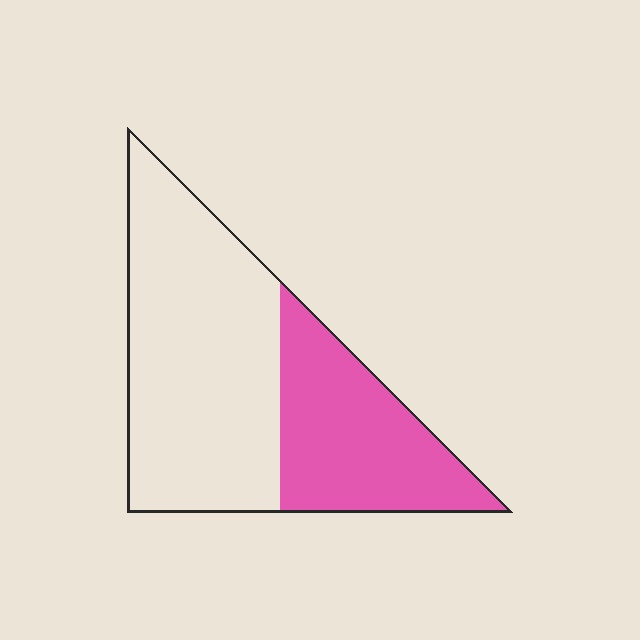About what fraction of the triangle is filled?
About three eighths (3/8).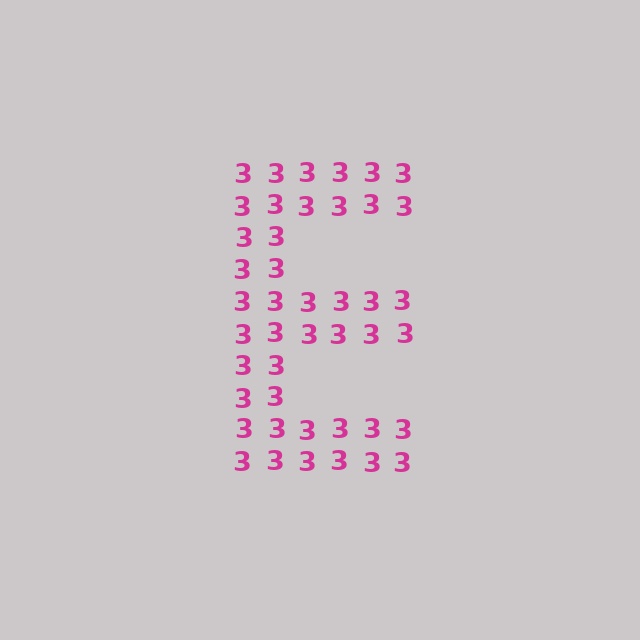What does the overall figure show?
The overall figure shows the letter E.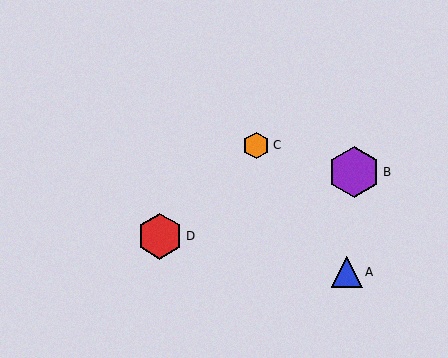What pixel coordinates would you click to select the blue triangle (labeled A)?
Click at (347, 272) to select the blue triangle A.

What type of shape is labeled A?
Shape A is a blue triangle.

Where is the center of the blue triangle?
The center of the blue triangle is at (347, 272).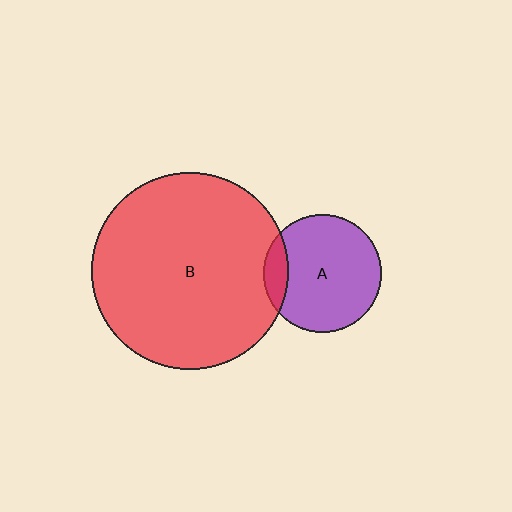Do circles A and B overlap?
Yes.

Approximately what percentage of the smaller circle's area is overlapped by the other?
Approximately 15%.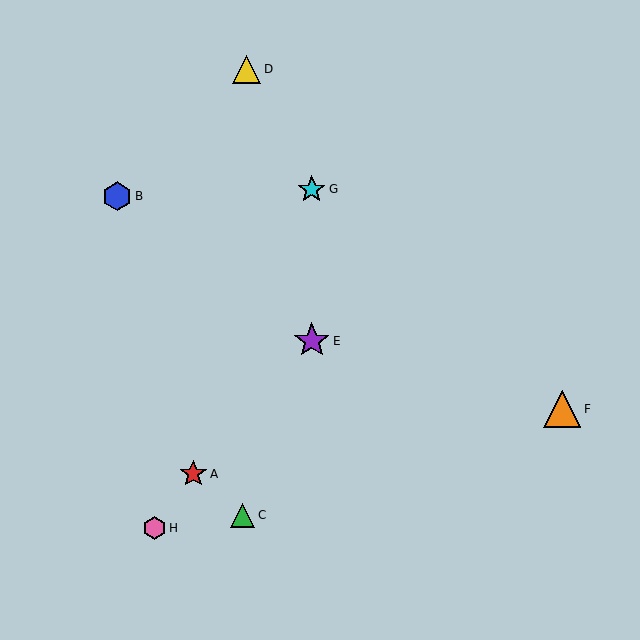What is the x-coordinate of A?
Object A is at x≈193.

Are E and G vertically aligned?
Yes, both are at x≈312.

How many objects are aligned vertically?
2 objects (E, G) are aligned vertically.